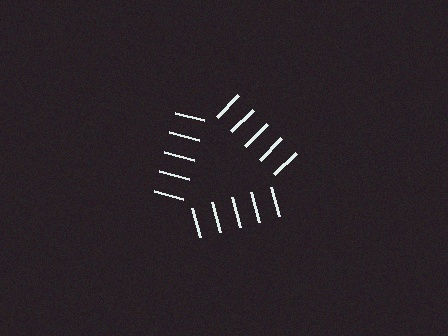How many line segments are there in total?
15 — 5 along each of the 3 edges.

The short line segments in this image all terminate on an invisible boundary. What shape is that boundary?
An illusory triangle — the line segments terminate on its edges but no continuous stroke is drawn.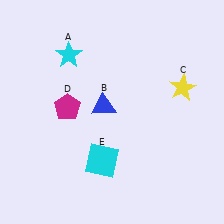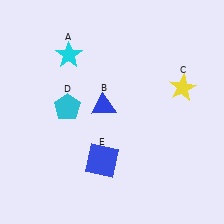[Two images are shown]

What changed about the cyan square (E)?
In Image 1, E is cyan. In Image 2, it changed to blue.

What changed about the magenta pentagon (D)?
In Image 1, D is magenta. In Image 2, it changed to cyan.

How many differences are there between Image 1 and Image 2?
There are 2 differences between the two images.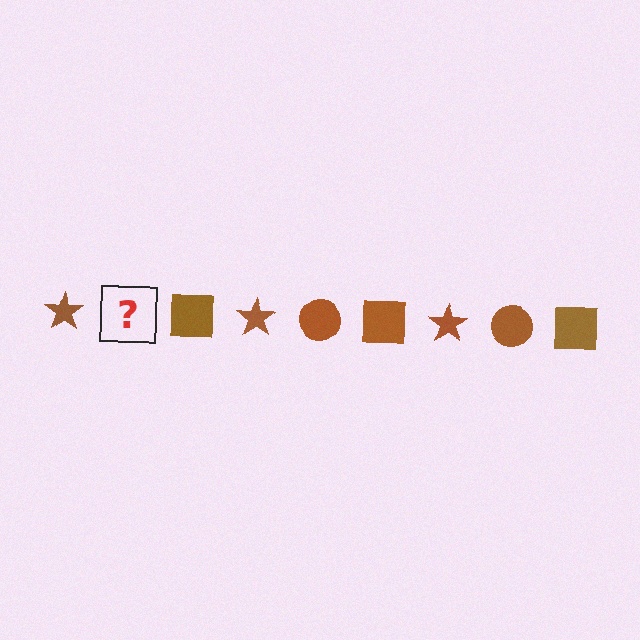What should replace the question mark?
The question mark should be replaced with a brown circle.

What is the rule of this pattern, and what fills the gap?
The rule is that the pattern cycles through star, circle, square shapes in brown. The gap should be filled with a brown circle.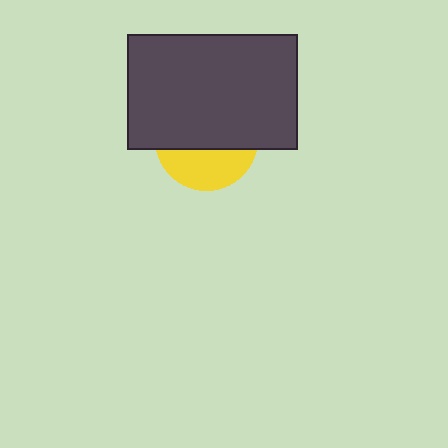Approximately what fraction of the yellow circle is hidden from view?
Roughly 62% of the yellow circle is hidden behind the dark gray rectangle.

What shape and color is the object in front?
The object in front is a dark gray rectangle.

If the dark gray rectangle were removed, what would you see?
You would see the complete yellow circle.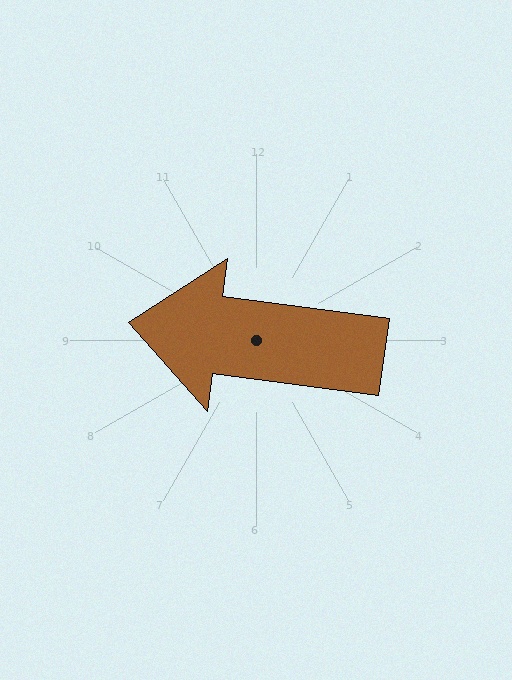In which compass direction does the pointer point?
West.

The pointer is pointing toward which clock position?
Roughly 9 o'clock.